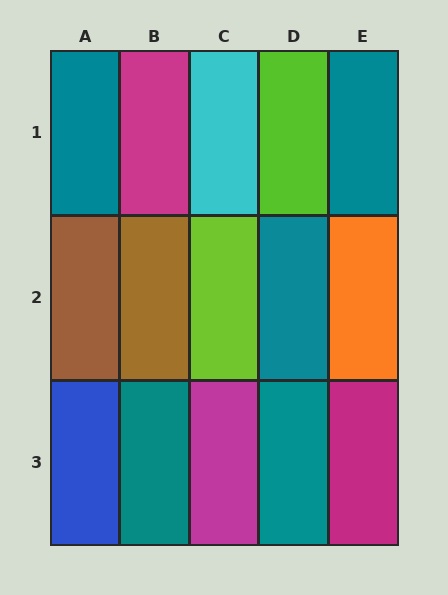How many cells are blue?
1 cell is blue.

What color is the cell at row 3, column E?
Magenta.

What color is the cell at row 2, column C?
Lime.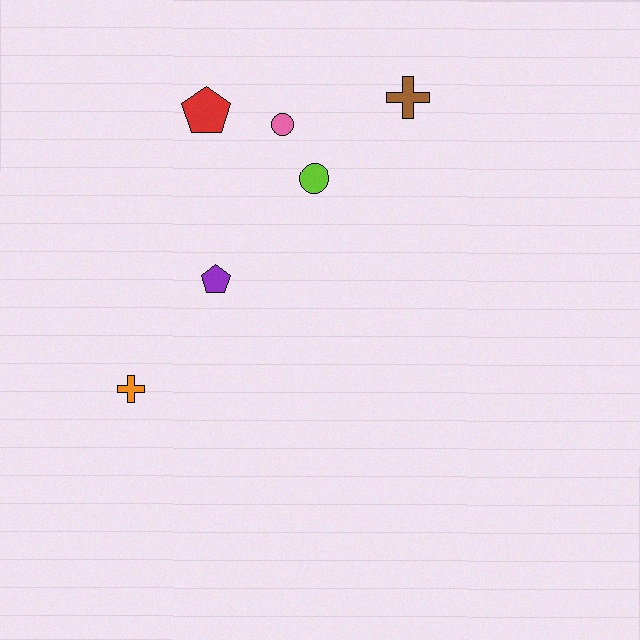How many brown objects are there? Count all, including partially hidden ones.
There is 1 brown object.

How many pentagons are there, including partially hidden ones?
There are 2 pentagons.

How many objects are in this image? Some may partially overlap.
There are 6 objects.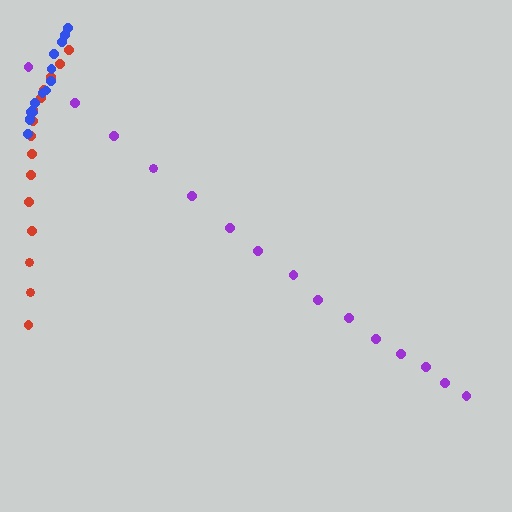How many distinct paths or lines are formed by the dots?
There are 3 distinct paths.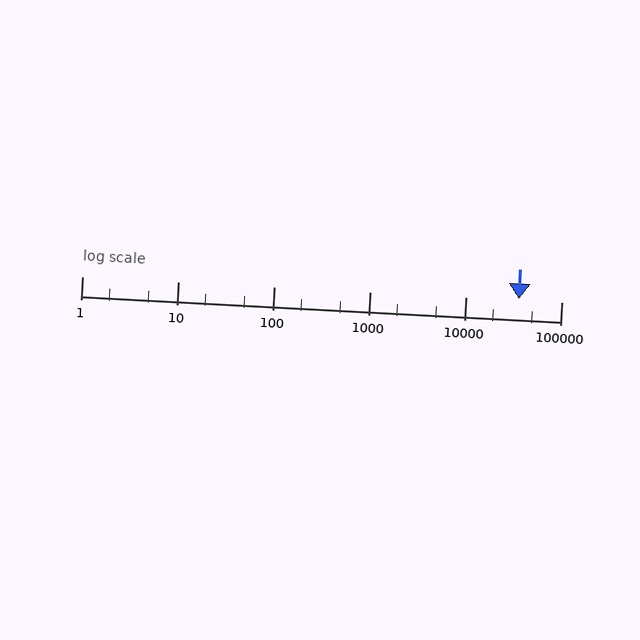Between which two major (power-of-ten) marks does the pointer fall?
The pointer is between 10000 and 100000.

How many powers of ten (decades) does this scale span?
The scale spans 5 decades, from 1 to 100000.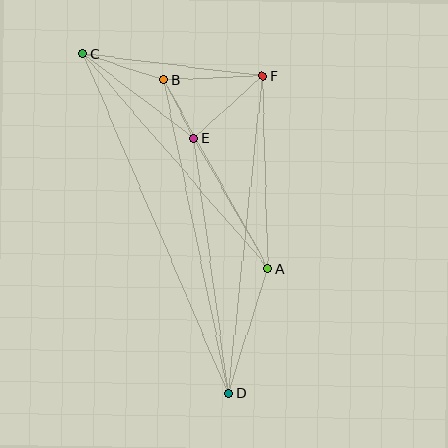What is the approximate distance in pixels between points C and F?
The distance between C and F is approximately 181 pixels.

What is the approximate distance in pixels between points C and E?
The distance between C and E is approximately 139 pixels.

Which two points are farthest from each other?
Points C and D are farthest from each other.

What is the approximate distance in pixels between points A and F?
The distance between A and F is approximately 193 pixels.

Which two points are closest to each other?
Points B and E are closest to each other.